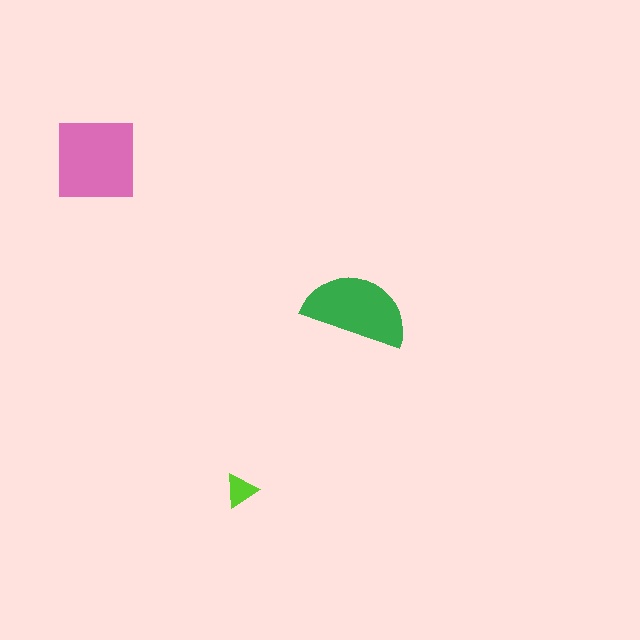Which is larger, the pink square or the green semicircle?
The pink square.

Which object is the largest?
The pink square.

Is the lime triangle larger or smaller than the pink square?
Smaller.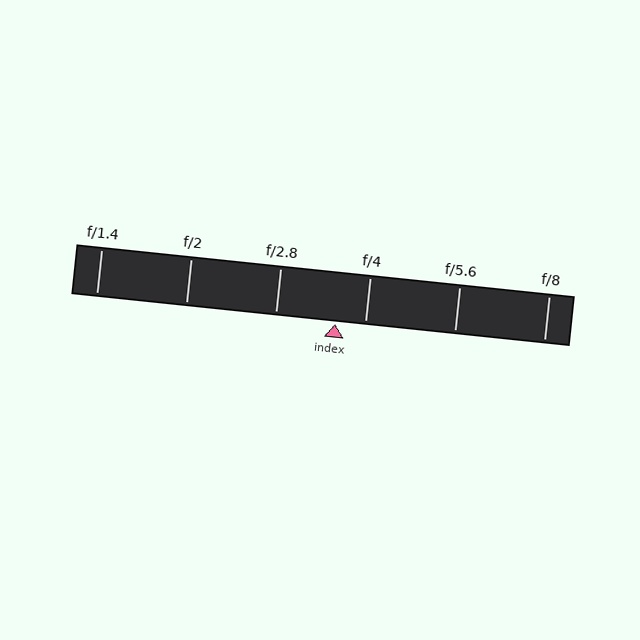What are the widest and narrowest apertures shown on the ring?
The widest aperture shown is f/1.4 and the narrowest is f/8.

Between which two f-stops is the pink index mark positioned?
The index mark is between f/2.8 and f/4.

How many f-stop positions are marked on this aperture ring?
There are 6 f-stop positions marked.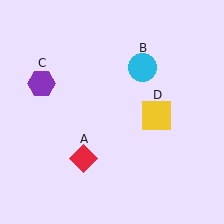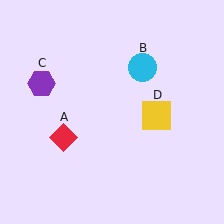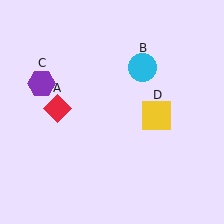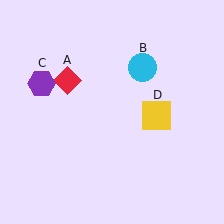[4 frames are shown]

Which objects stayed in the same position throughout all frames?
Cyan circle (object B) and purple hexagon (object C) and yellow square (object D) remained stationary.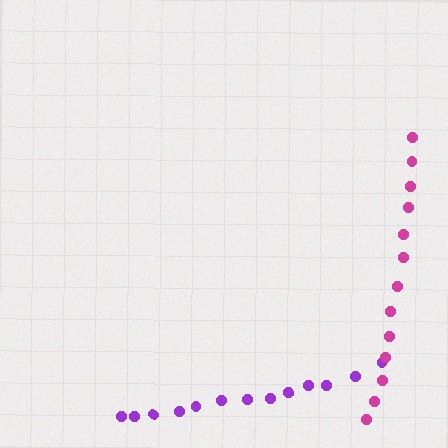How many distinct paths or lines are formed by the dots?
There are 2 distinct paths.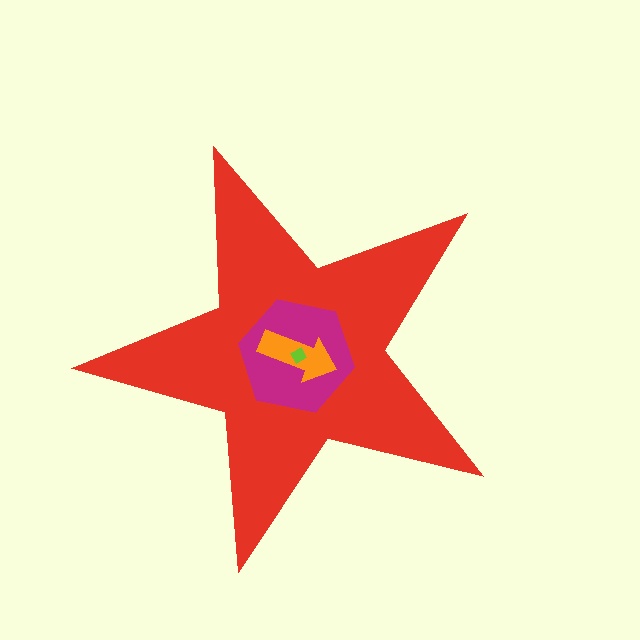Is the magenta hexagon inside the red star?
Yes.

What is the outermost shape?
The red star.